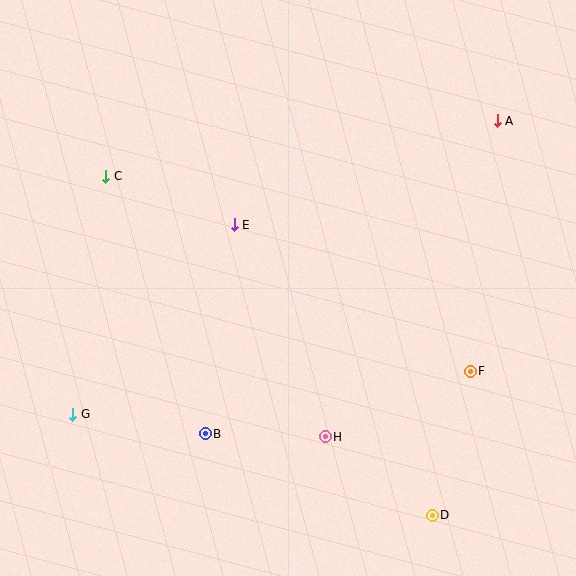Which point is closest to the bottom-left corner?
Point G is closest to the bottom-left corner.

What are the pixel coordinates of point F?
Point F is at (470, 371).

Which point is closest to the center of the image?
Point E at (234, 225) is closest to the center.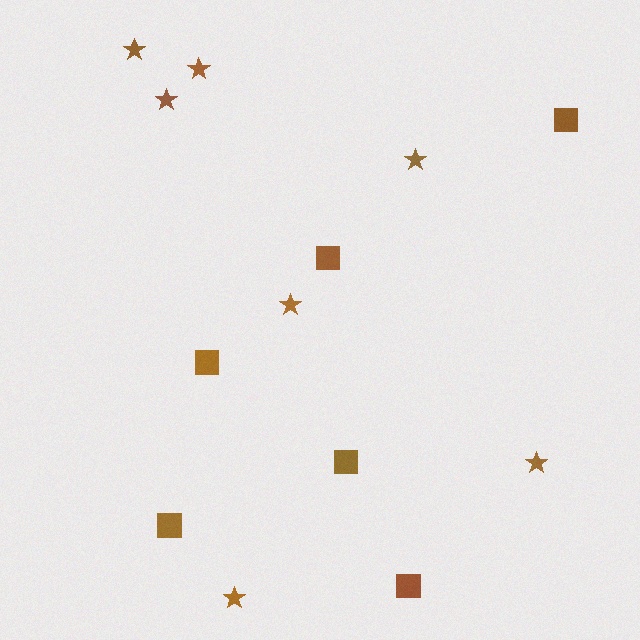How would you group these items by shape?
There are 2 groups: one group of squares (6) and one group of stars (7).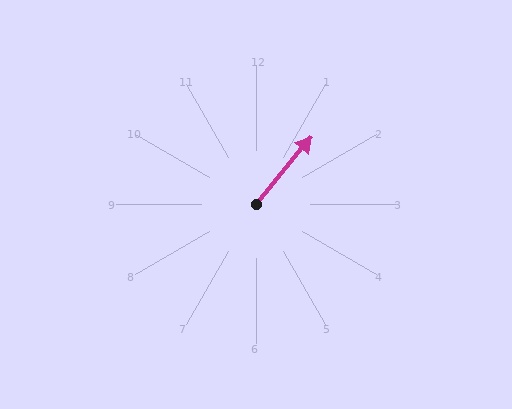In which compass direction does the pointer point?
Northeast.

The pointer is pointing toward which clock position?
Roughly 1 o'clock.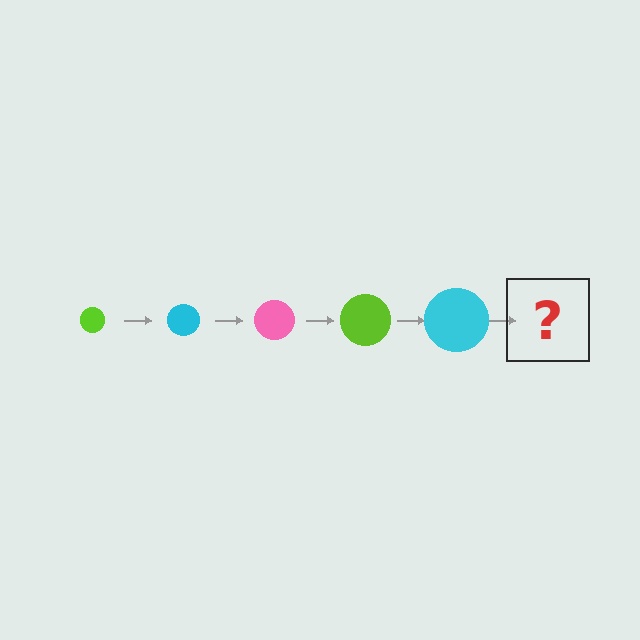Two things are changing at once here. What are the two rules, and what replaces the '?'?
The two rules are that the circle grows larger each step and the color cycles through lime, cyan, and pink. The '?' should be a pink circle, larger than the previous one.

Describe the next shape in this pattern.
It should be a pink circle, larger than the previous one.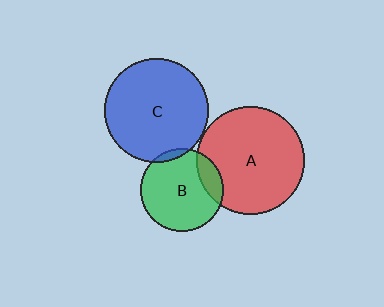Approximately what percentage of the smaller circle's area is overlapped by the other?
Approximately 15%.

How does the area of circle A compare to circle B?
Approximately 1.7 times.